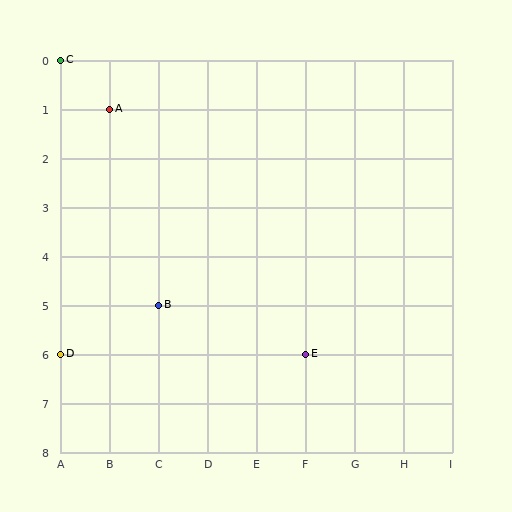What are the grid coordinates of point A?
Point A is at grid coordinates (B, 1).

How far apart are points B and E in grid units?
Points B and E are 3 columns and 1 row apart (about 3.2 grid units diagonally).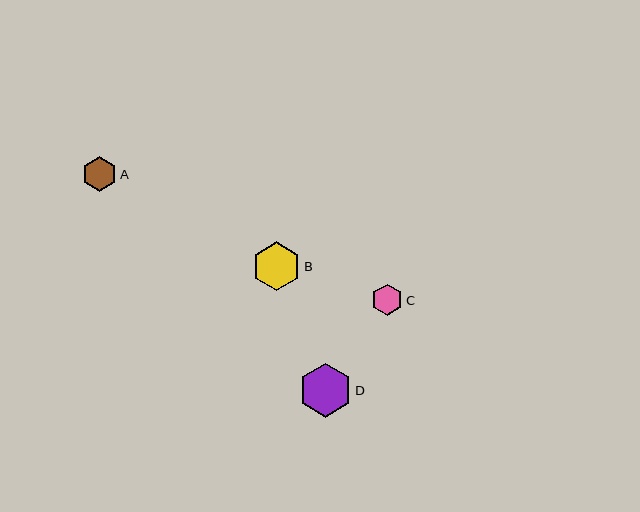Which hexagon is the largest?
Hexagon D is the largest with a size of approximately 54 pixels.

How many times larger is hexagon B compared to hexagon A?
Hexagon B is approximately 1.4 times the size of hexagon A.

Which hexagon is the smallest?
Hexagon C is the smallest with a size of approximately 31 pixels.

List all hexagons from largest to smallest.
From largest to smallest: D, B, A, C.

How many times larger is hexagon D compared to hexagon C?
Hexagon D is approximately 1.7 times the size of hexagon C.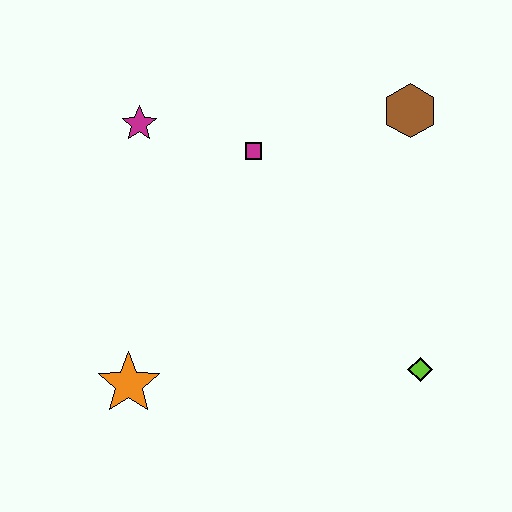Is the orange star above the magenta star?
No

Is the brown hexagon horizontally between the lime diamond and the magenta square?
Yes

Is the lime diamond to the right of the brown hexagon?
Yes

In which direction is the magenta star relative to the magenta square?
The magenta star is to the left of the magenta square.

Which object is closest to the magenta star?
The magenta square is closest to the magenta star.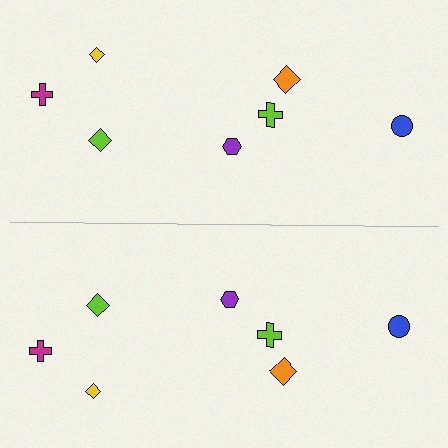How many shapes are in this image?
There are 14 shapes in this image.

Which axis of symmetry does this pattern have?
The pattern has a horizontal axis of symmetry running through the center of the image.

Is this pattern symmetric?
Yes, this pattern has bilateral (reflection) symmetry.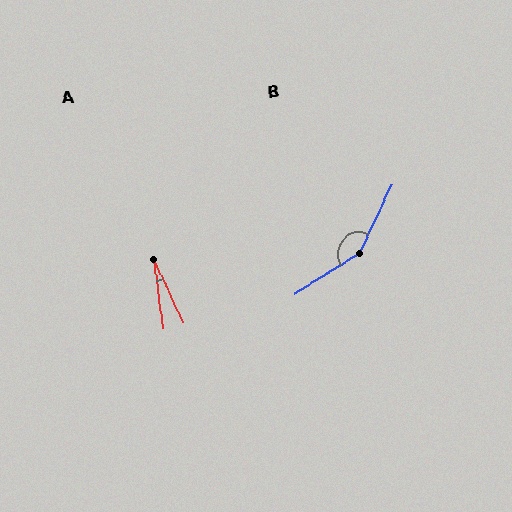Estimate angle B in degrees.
Approximately 148 degrees.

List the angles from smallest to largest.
A (17°), B (148°).